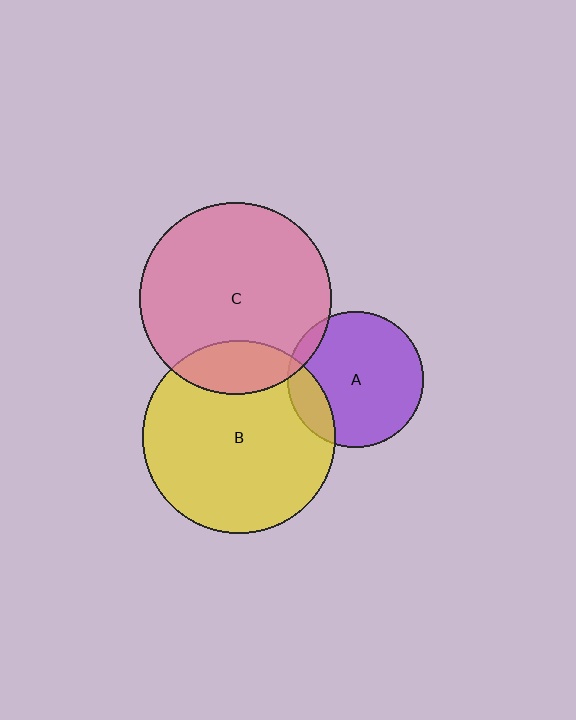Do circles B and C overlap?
Yes.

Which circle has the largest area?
Circle B (yellow).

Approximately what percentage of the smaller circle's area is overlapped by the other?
Approximately 15%.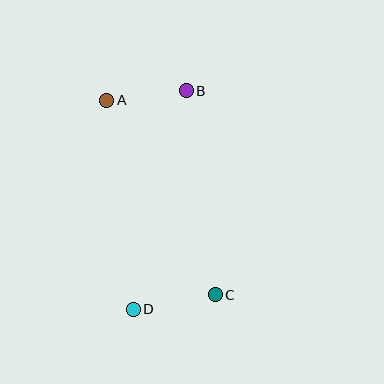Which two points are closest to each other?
Points A and B are closest to each other.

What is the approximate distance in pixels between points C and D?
The distance between C and D is approximately 83 pixels.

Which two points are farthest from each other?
Points B and D are farthest from each other.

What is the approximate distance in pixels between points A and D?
The distance between A and D is approximately 211 pixels.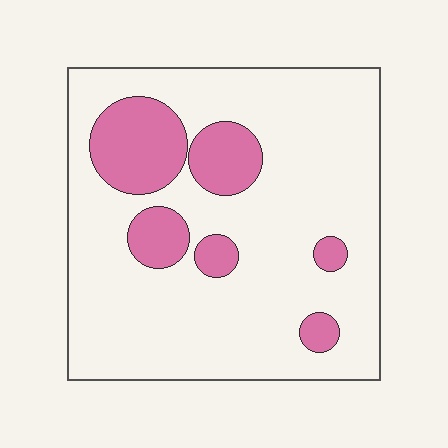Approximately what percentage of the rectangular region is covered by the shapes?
Approximately 20%.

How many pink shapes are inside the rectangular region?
6.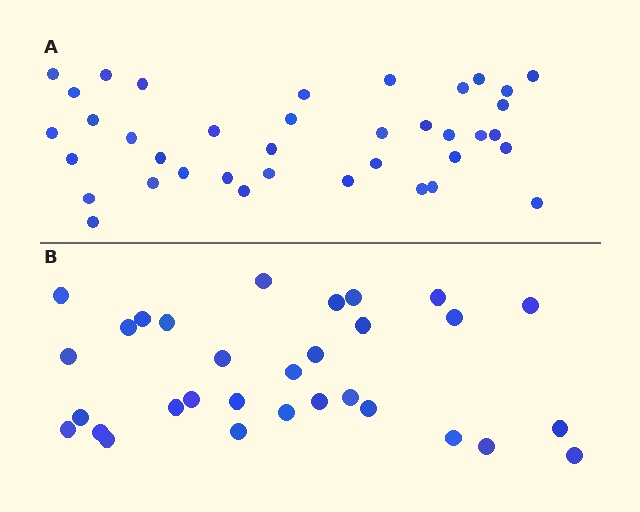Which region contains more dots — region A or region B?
Region A (the top region) has more dots.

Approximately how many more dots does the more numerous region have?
Region A has roughly 8 or so more dots than region B.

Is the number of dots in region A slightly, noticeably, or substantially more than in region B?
Region A has only slightly more — the two regions are fairly close. The ratio is roughly 1.2 to 1.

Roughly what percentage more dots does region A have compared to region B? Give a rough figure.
About 25% more.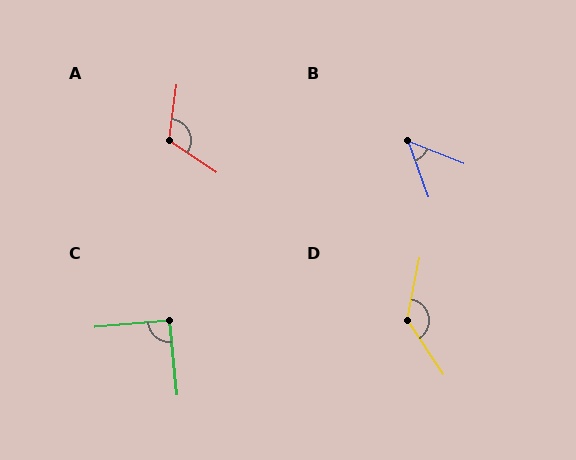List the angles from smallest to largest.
B (48°), C (91°), A (117°), D (135°).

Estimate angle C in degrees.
Approximately 91 degrees.